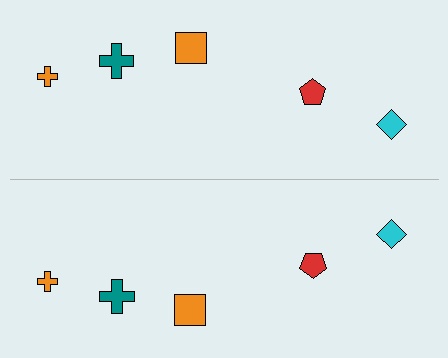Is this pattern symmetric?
Yes, this pattern has bilateral (reflection) symmetry.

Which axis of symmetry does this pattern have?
The pattern has a horizontal axis of symmetry running through the center of the image.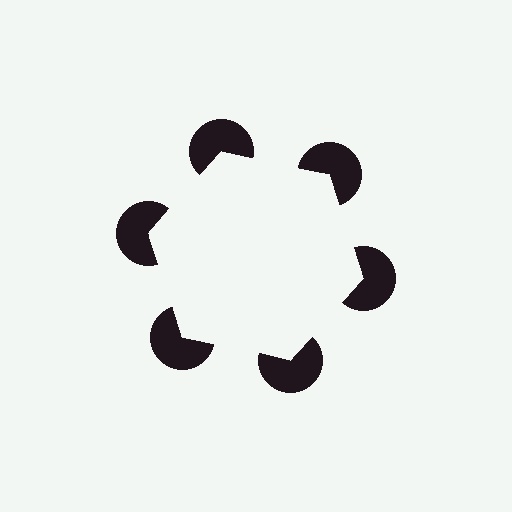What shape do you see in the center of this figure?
An illusory hexagon — its edges are inferred from the aligned wedge cuts in the pac-man discs, not physically drawn.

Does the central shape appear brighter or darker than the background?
It typically appears slightly brighter than the background, even though no actual brightness change is drawn.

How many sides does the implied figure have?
6 sides.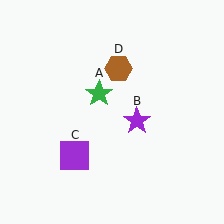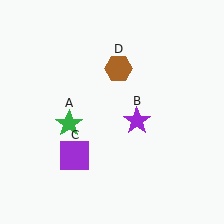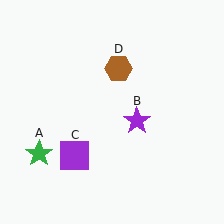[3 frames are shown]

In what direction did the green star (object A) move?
The green star (object A) moved down and to the left.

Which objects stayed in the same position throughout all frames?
Purple star (object B) and purple square (object C) and brown hexagon (object D) remained stationary.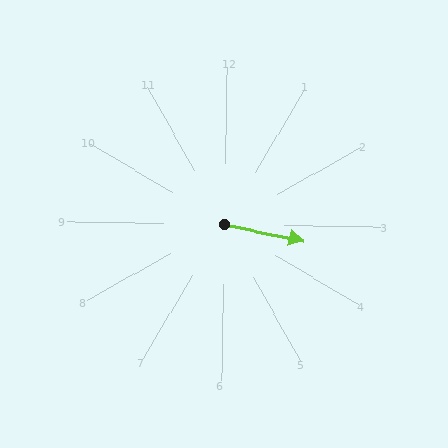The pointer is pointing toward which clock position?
Roughly 3 o'clock.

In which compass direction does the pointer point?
East.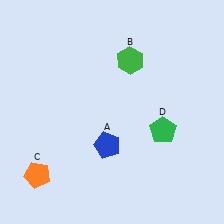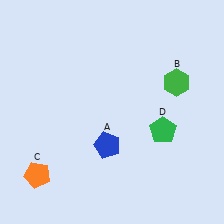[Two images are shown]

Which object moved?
The green hexagon (B) moved right.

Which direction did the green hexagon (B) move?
The green hexagon (B) moved right.